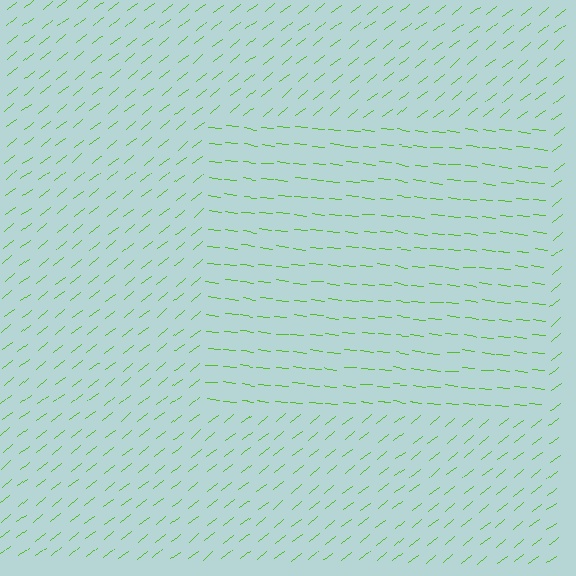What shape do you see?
I see a rectangle.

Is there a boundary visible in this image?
Yes, there is a texture boundary formed by a change in line orientation.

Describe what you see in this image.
The image is filled with small lime line segments. A rectangle region in the image has lines oriented differently from the surrounding lines, creating a visible texture boundary.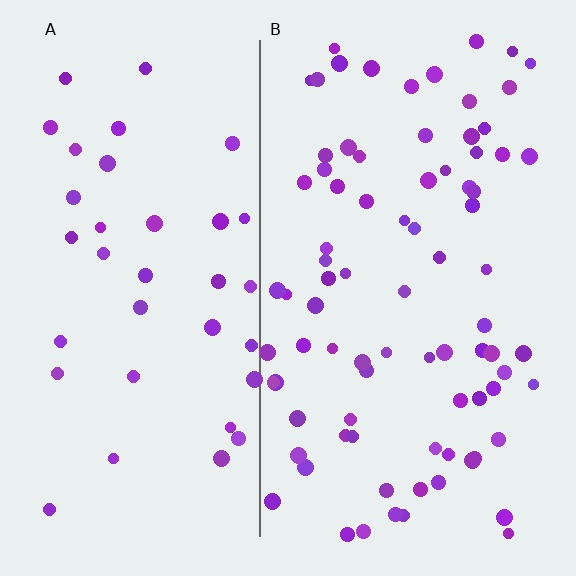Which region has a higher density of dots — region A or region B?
B (the right).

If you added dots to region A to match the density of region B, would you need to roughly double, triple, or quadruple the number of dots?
Approximately double.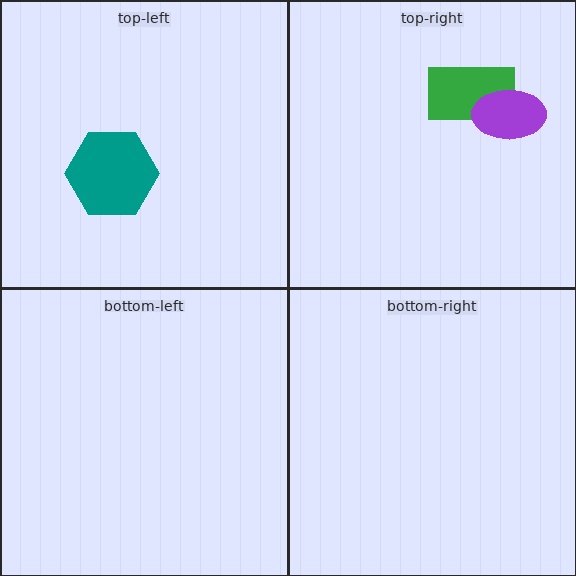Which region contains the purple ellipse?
The top-right region.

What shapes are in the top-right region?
The green rectangle, the purple ellipse.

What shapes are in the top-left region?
The teal hexagon.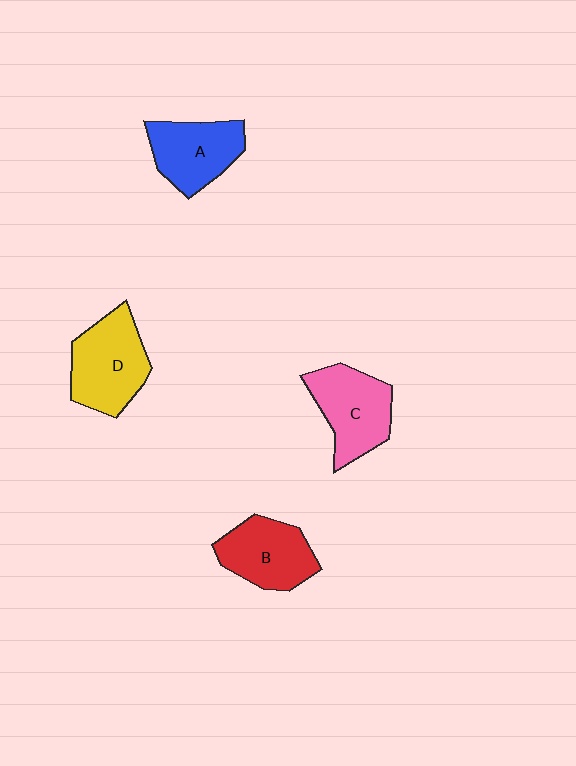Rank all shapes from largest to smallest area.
From largest to smallest: D (yellow), C (pink), B (red), A (blue).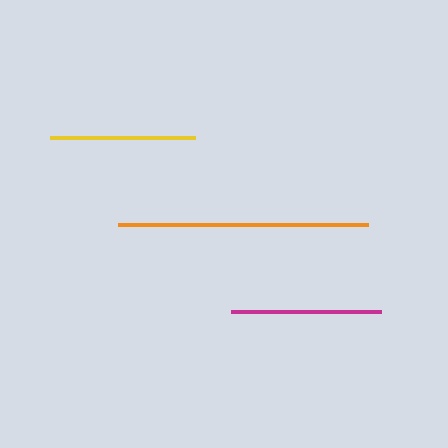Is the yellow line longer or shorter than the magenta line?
The magenta line is longer than the yellow line.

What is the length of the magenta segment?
The magenta segment is approximately 150 pixels long.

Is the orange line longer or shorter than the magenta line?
The orange line is longer than the magenta line.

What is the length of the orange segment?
The orange segment is approximately 250 pixels long.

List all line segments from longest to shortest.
From longest to shortest: orange, magenta, yellow.